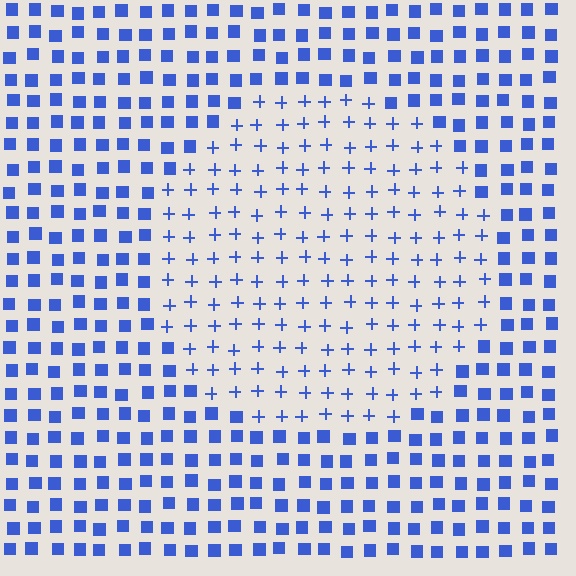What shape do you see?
I see a circle.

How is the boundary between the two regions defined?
The boundary is defined by a change in element shape: plus signs inside vs. squares outside. All elements share the same color and spacing.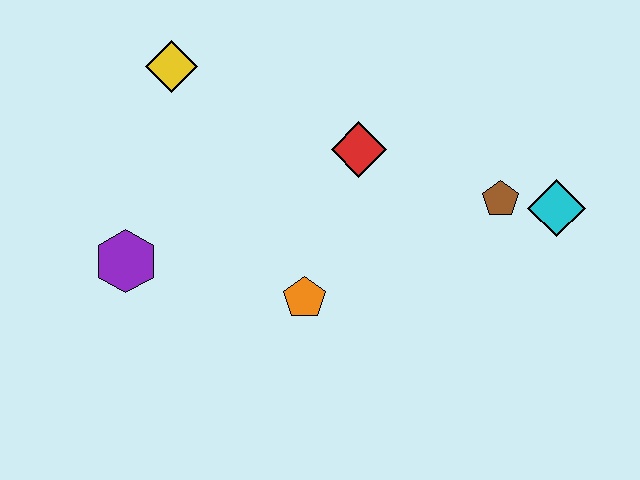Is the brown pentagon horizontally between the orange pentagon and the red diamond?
No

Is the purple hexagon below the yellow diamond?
Yes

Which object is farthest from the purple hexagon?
The cyan diamond is farthest from the purple hexagon.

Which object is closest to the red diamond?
The brown pentagon is closest to the red diamond.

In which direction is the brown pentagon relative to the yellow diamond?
The brown pentagon is to the right of the yellow diamond.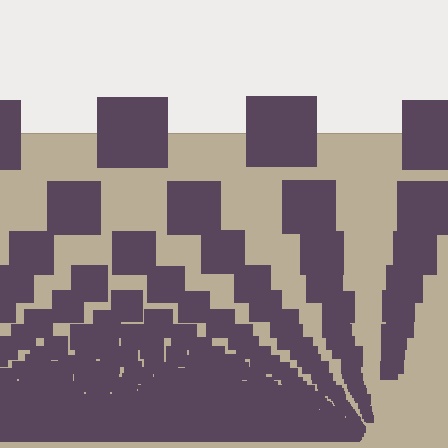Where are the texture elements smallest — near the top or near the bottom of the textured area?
Near the bottom.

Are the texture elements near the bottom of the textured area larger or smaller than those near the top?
Smaller. The gradient is inverted — elements near the bottom are smaller and denser.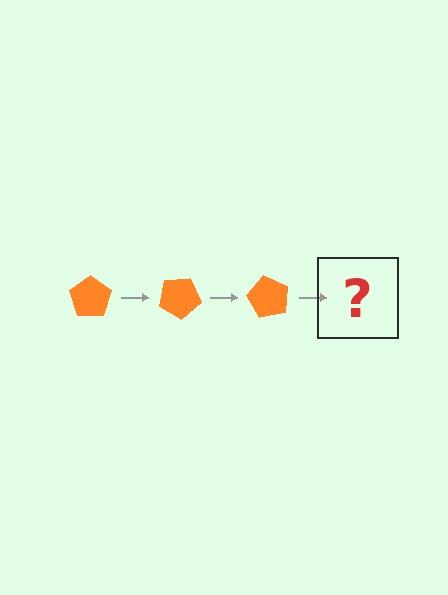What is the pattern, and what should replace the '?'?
The pattern is that the pentagon rotates 30 degrees each step. The '?' should be an orange pentagon rotated 90 degrees.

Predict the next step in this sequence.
The next step is an orange pentagon rotated 90 degrees.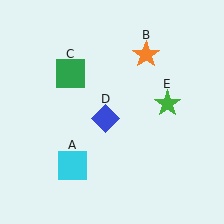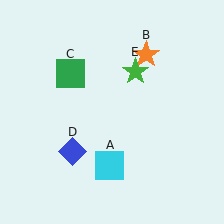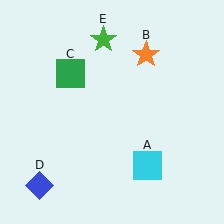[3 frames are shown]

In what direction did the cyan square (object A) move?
The cyan square (object A) moved right.